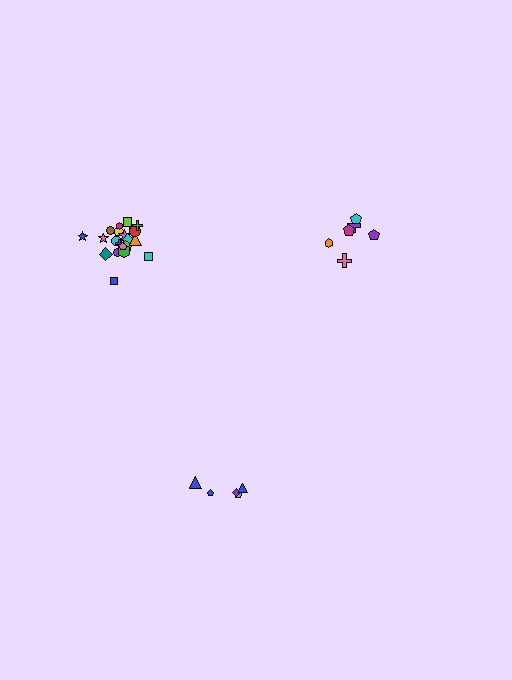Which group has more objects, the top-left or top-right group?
The top-left group.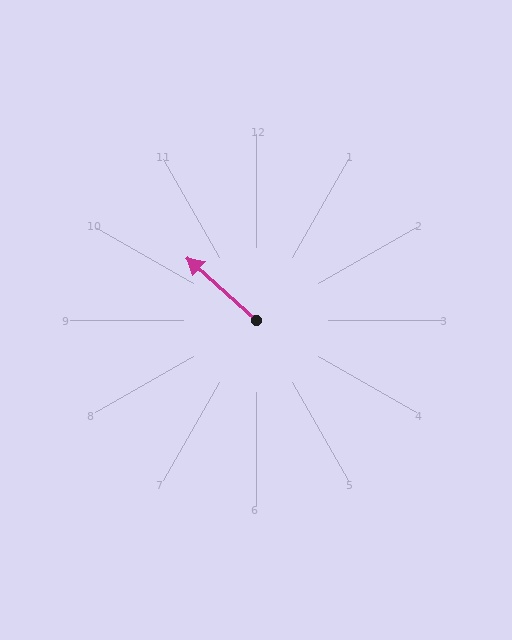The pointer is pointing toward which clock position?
Roughly 10 o'clock.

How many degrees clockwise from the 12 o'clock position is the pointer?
Approximately 312 degrees.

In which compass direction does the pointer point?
Northwest.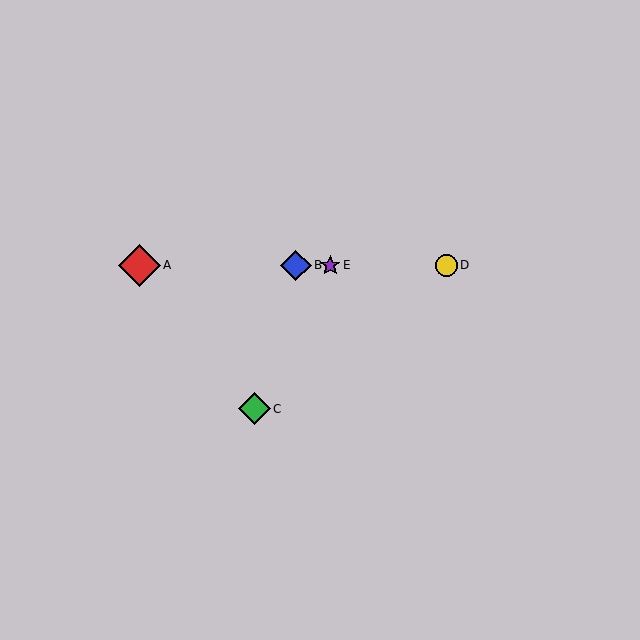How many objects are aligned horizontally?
4 objects (A, B, D, E) are aligned horizontally.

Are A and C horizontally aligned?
No, A is at y≈265 and C is at y≈409.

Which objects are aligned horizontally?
Objects A, B, D, E are aligned horizontally.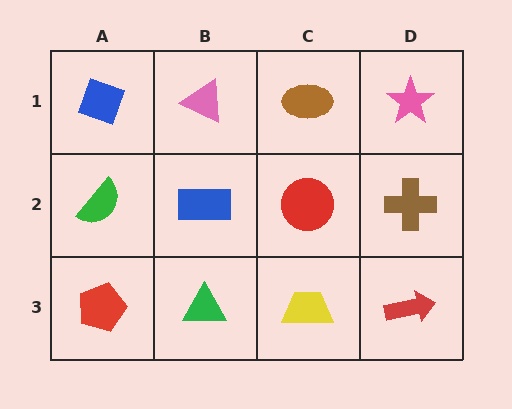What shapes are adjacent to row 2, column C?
A brown ellipse (row 1, column C), a yellow trapezoid (row 3, column C), a blue rectangle (row 2, column B), a brown cross (row 2, column D).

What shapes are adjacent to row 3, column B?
A blue rectangle (row 2, column B), a red pentagon (row 3, column A), a yellow trapezoid (row 3, column C).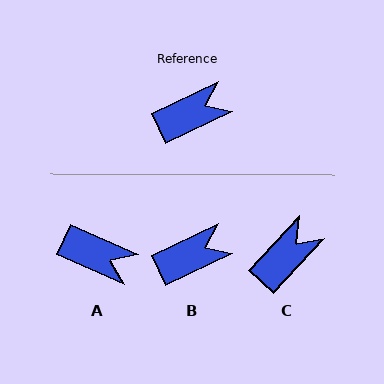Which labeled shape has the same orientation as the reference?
B.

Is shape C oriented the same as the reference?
No, it is off by about 21 degrees.